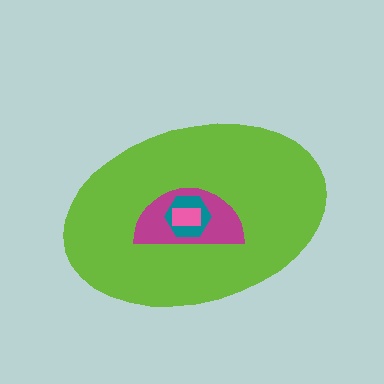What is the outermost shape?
The lime ellipse.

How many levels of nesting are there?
4.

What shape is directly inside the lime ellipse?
The magenta semicircle.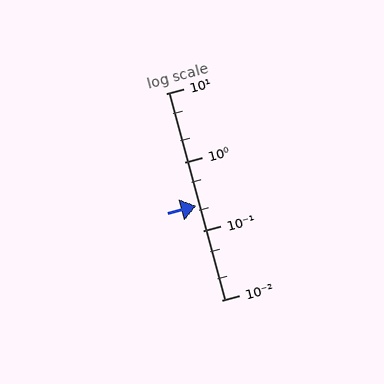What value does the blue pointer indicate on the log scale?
The pointer indicates approximately 0.23.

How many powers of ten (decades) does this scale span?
The scale spans 3 decades, from 0.01 to 10.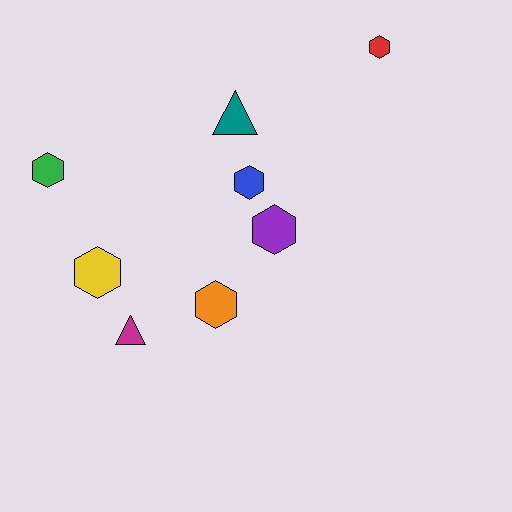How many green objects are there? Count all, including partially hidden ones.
There is 1 green object.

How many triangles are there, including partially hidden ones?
There are 2 triangles.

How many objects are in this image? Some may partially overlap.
There are 8 objects.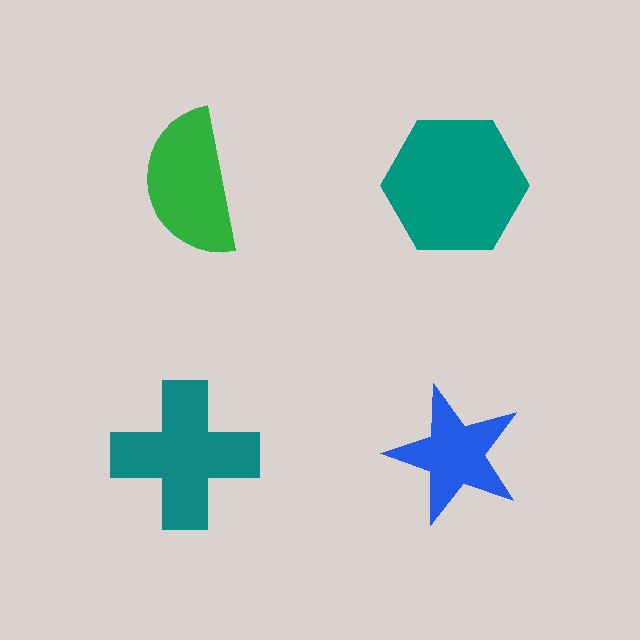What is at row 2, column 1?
A teal cross.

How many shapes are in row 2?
2 shapes.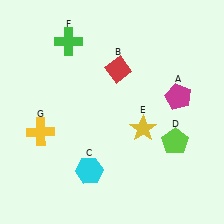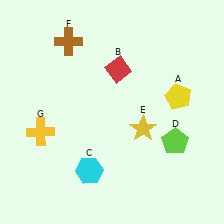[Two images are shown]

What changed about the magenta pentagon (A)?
In Image 1, A is magenta. In Image 2, it changed to yellow.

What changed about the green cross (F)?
In Image 1, F is green. In Image 2, it changed to brown.